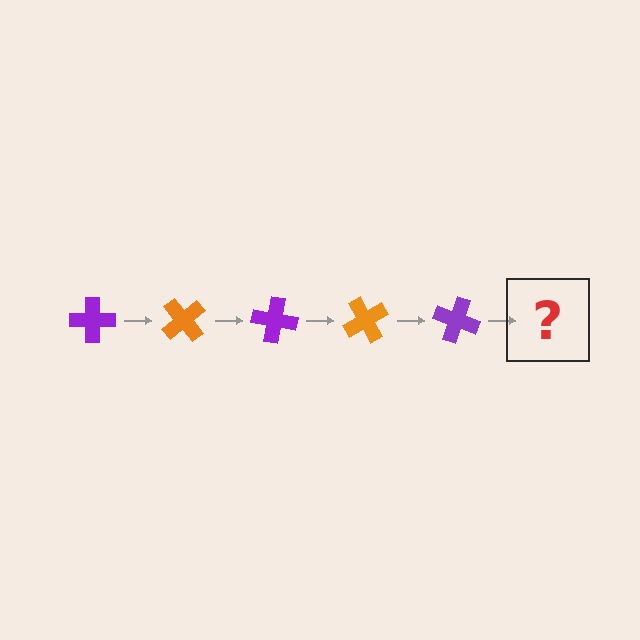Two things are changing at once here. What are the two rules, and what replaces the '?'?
The two rules are that it rotates 50 degrees each step and the color cycles through purple and orange. The '?' should be an orange cross, rotated 250 degrees from the start.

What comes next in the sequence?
The next element should be an orange cross, rotated 250 degrees from the start.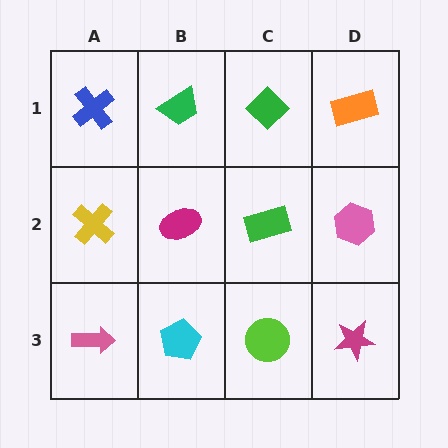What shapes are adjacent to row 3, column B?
A magenta ellipse (row 2, column B), a pink arrow (row 3, column A), a lime circle (row 3, column C).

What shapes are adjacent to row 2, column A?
A blue cross (row 1, column A), a pink arrow (row 3, column A), a magenta ellipse (row 2, column B).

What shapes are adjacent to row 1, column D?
A pink hexagon (row 2, column D), a green diamond (row 1, column C).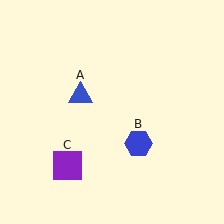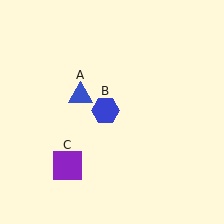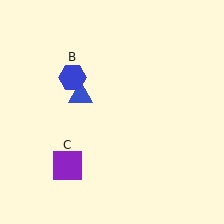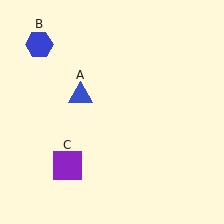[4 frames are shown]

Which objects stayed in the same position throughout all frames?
Blue triangle (object A) and purple square (object C) remained stationary.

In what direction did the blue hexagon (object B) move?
The blue hexagon (object B) moved up and to the left.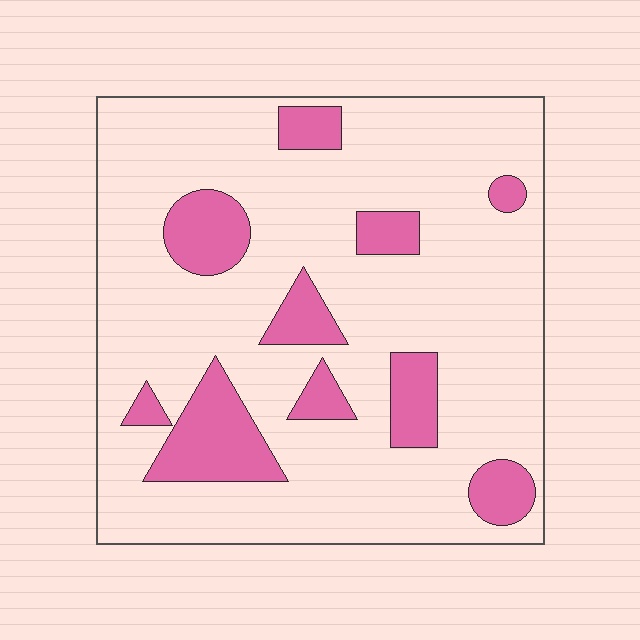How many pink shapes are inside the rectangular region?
10.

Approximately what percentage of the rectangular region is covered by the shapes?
Approximately 20%.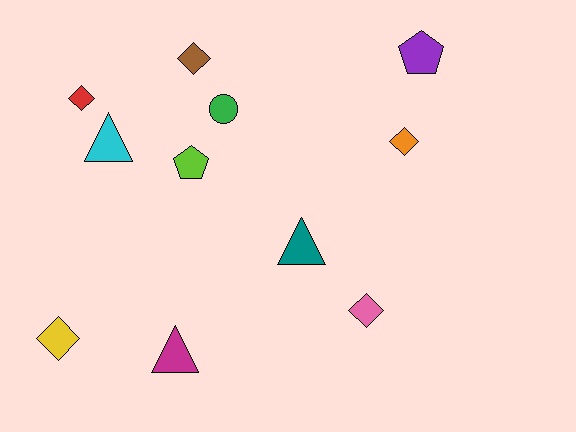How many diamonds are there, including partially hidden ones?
There are 5 diamonds.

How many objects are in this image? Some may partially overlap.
There are 11 objects.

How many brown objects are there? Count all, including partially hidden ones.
There is 1 brown object.